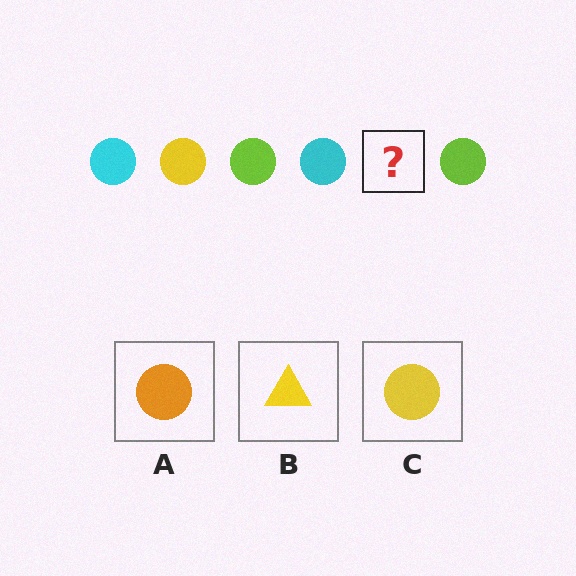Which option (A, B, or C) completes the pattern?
C.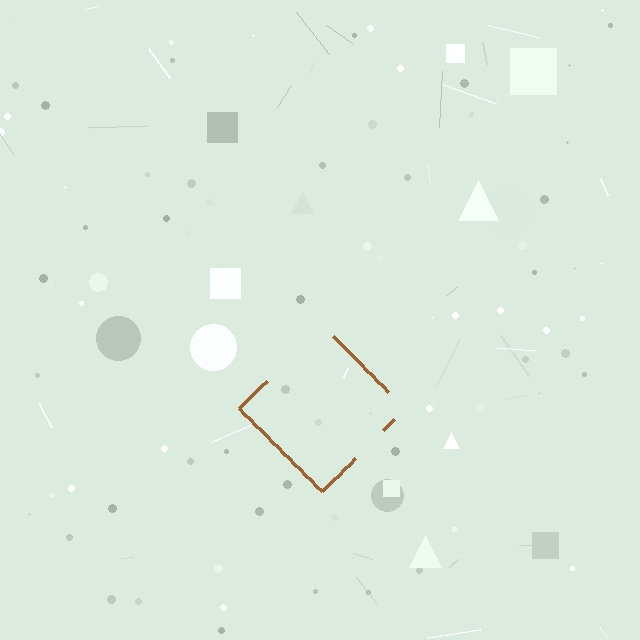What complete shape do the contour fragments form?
The contour fragments form a diamond.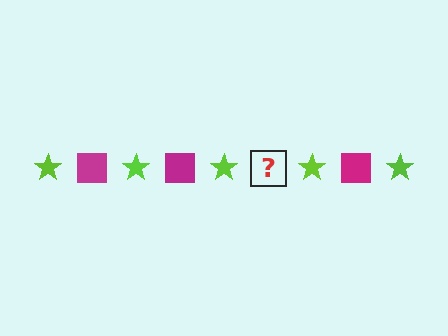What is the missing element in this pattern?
The missing element is a magenta square.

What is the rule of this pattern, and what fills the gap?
The rule is that the pattern alternates between lime star and magenta square. The gap should be filled with a magenta square.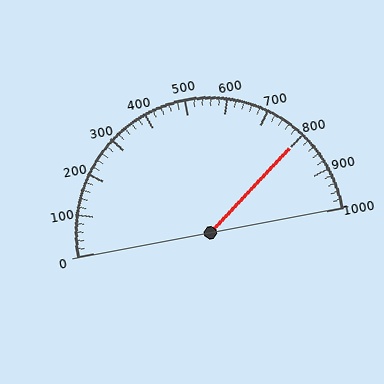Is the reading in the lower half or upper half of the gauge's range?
The reading is in the upper half of the range (0 to 1000).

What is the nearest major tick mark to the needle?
The nearest major tick mark is 800.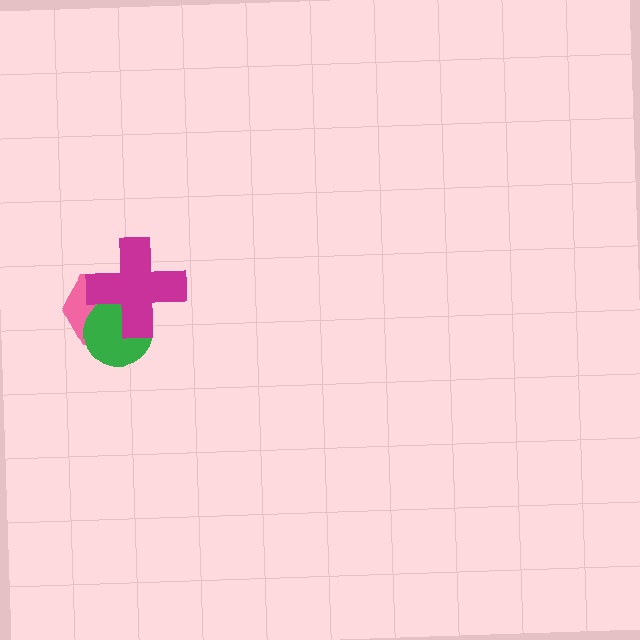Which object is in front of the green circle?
The magenta cross is in front of the green circle.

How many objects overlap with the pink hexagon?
2 objects overlap with the pink hexagon.